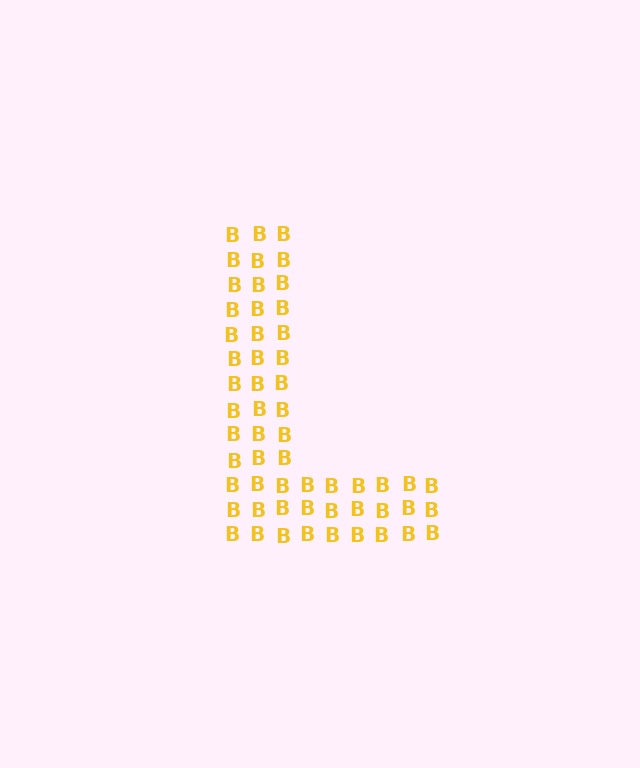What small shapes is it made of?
It is made of small letter B's.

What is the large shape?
The large shape is the letter L.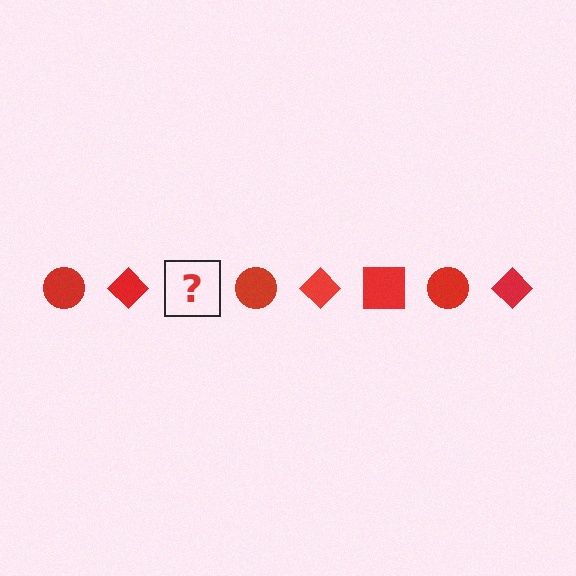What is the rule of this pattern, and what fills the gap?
The rule is that the pattern cycles through circle, diamond, square shapes in red. The gap should be filled with a red square.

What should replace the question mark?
The question mark should be replaced with a red square.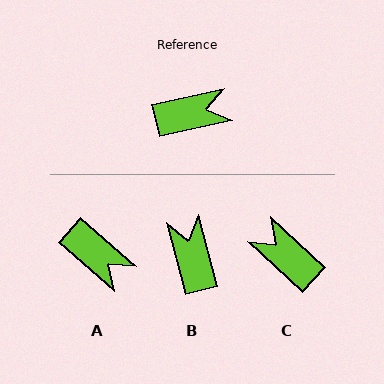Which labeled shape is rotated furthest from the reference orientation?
C, about 125 degrees away.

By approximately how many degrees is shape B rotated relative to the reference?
Approximately 92 degrees counter-clockwise.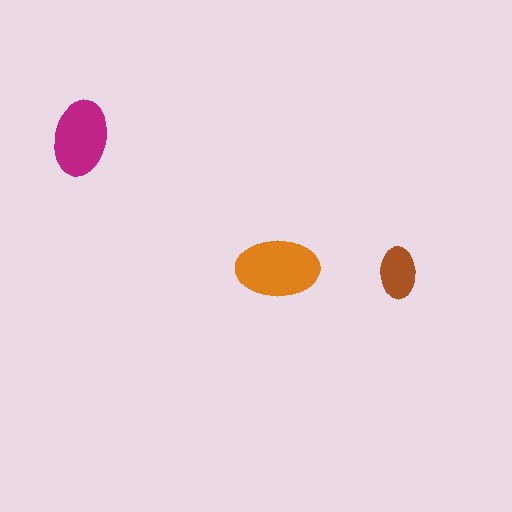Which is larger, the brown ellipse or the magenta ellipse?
The magenta one.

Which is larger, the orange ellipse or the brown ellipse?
The orange one.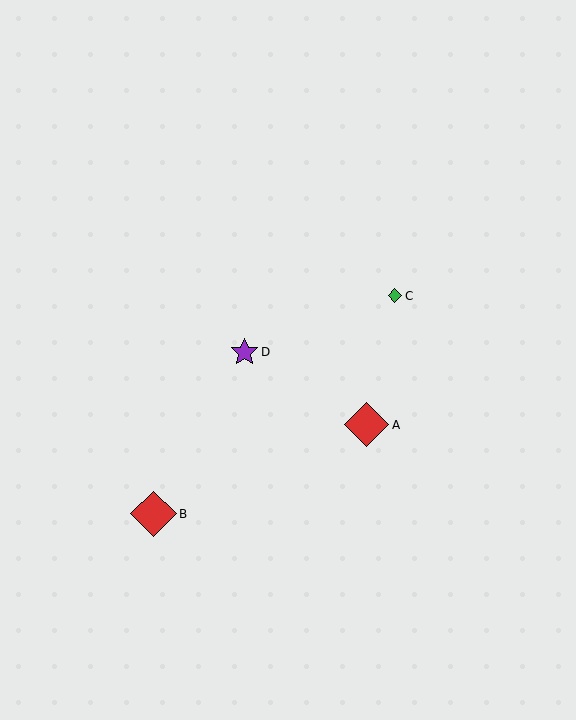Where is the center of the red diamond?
The center of the red diamond is at (367, 425).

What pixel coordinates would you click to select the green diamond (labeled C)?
Click at (395, 296) to select the green diamond C.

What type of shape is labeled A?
Shape A is a red diamond.